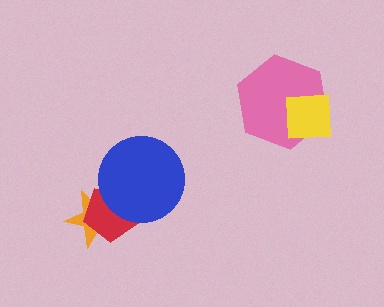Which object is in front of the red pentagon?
The blue circle is in front of the red pentagon.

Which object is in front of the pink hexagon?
The yellow square is in front of the pink hexagon.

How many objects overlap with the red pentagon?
2 objects overlap with the red pentagon.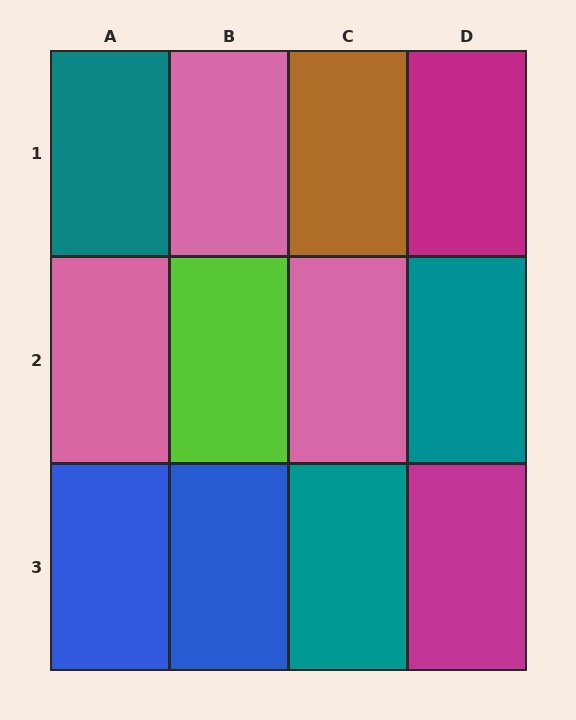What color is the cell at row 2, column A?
Pink.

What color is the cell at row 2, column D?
Teal.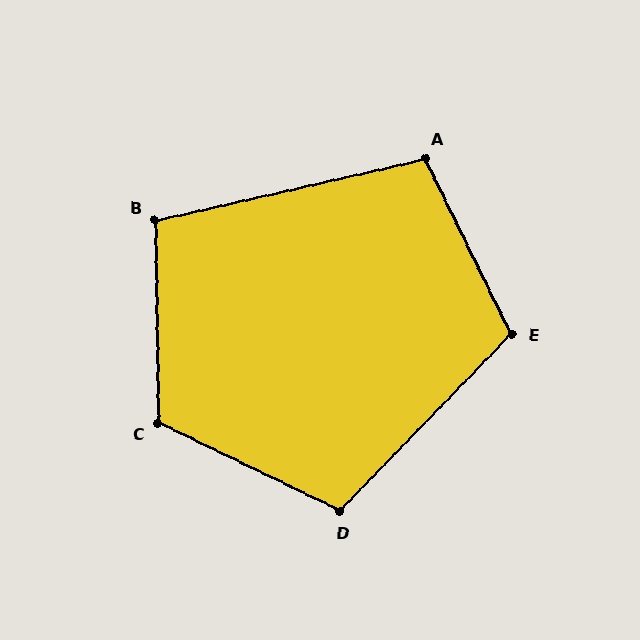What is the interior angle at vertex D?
Approximately 108 degrees (obtuse).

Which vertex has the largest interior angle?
C, at approximately 116 degrees.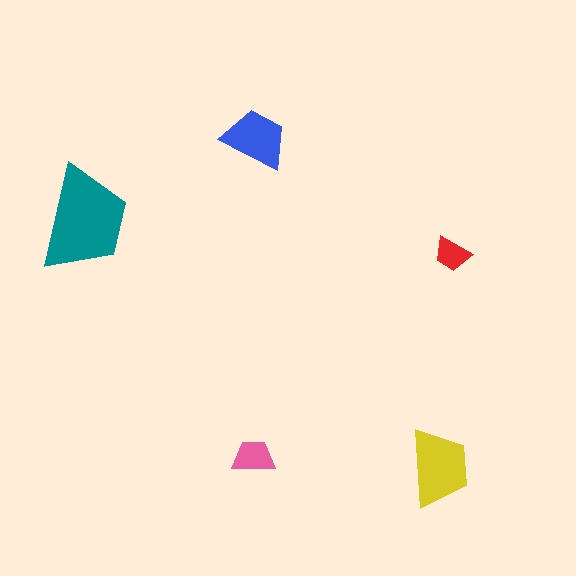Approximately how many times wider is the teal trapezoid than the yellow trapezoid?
About 1.5 times wider.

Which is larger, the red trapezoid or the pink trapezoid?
The pink one.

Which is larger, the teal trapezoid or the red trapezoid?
The teal one.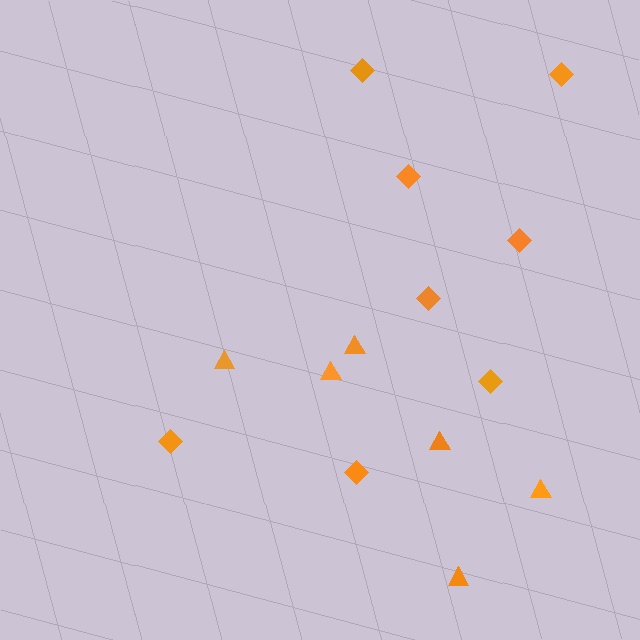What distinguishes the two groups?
There are 2 groups: one group of diamonds (8) and one group of triangles (6).